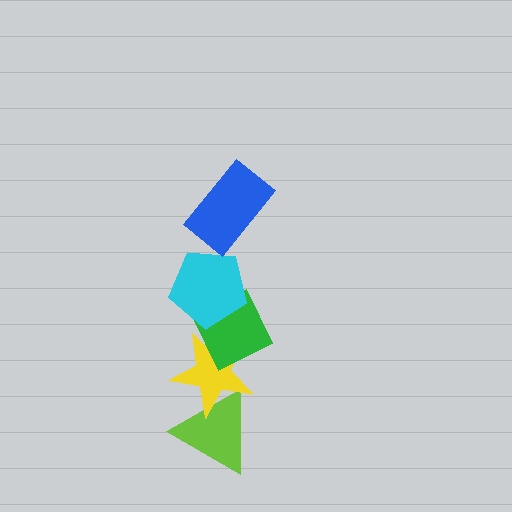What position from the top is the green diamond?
The green diamond is 3rd from the top.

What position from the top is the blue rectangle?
The blue rectangle is 1st from the top.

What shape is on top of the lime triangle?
The yellow star is on top of the lime triangle.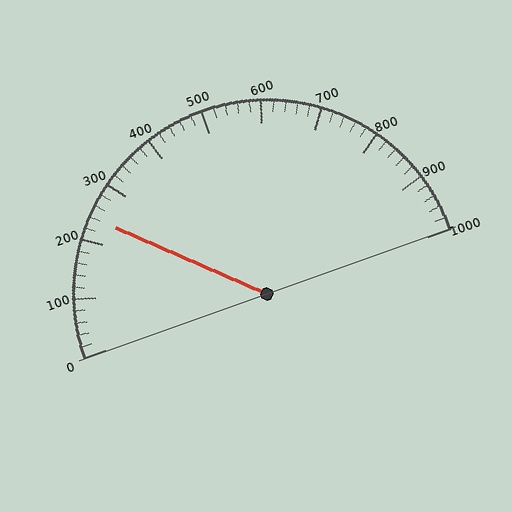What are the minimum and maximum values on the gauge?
The gauge ranges from 0 to 1000.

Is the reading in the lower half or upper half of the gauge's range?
The reading is in the lower half of the range (0 to 1000).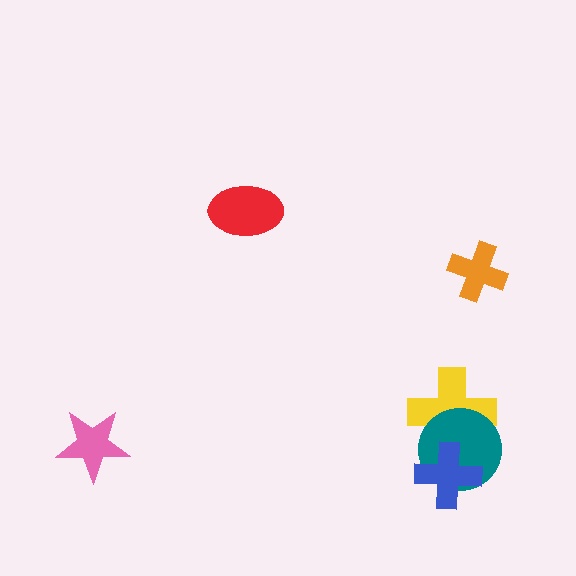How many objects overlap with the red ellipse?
0 objects overlap with the red ellipse.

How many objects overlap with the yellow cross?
2 objects overlap with the yellow cross.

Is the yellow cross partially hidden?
Yes, it is partially covered by another shape.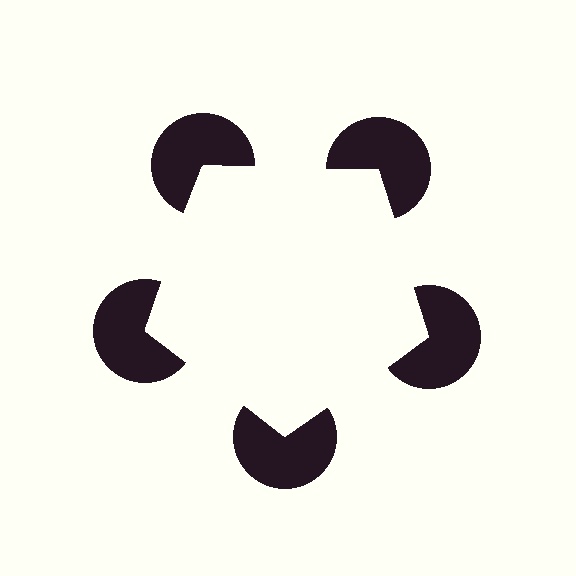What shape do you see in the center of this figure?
An illusory pentagon — its edges are inferred from the aligned wedge cuts in the pac-man discs, not physically drawn.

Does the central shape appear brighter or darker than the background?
It typically appears slightly brighter than the background, even though no actual brightness change is drawn.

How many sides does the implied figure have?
5 sides.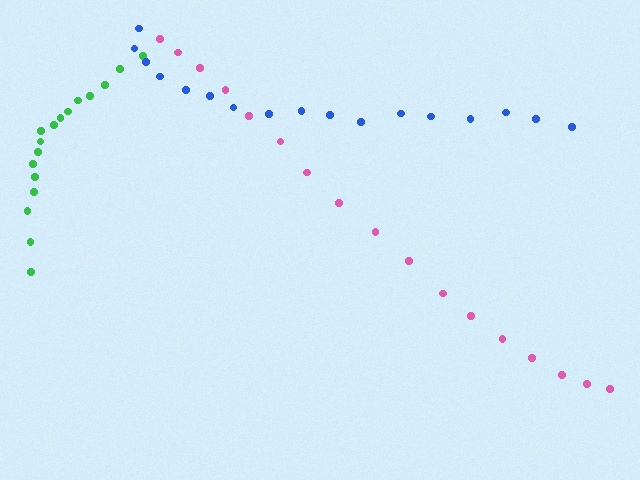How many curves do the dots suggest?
There are 3 distinct paths.